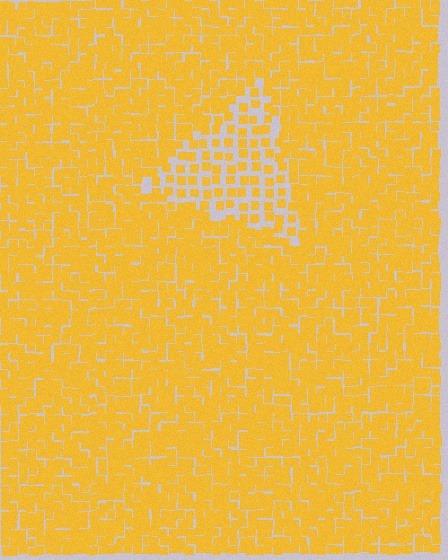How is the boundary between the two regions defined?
The boundary is defined by a change in element density (approximately 2.0x ratio). All elements are the same color, size, and shape.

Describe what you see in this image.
The image contains small yellow elements arranged at two different densities. A triangle-shaped region is visible where the elements are less densely packed than the surrounding area.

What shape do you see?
I see a triangle.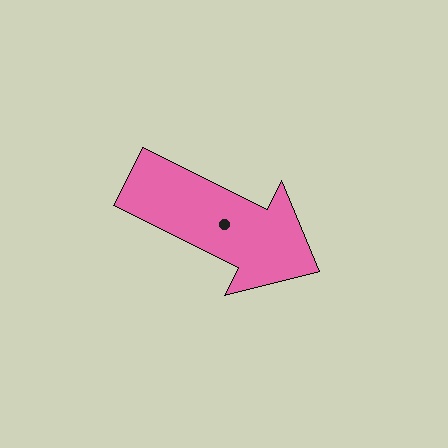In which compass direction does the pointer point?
Southeast.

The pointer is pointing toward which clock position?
Roughly 4 o'clock.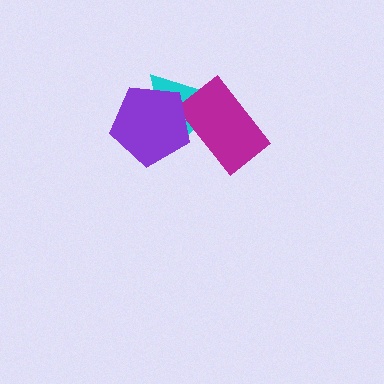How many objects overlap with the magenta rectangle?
2 objects overlap with the magenta rectangle.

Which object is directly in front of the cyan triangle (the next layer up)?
The magenta rectangle is directly in front of the cyan triangle.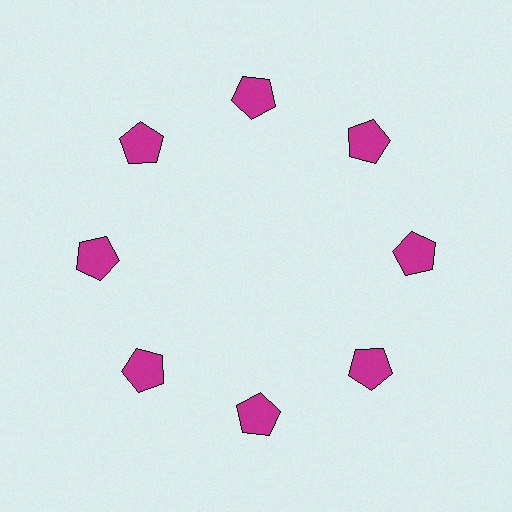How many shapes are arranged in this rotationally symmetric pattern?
There are 8 shapes, arranged in 8 groups of 1.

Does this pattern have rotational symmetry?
Yes, this pattern has 8-fold rotational symmetry. It looks the same after rotating 45 degrees around the center.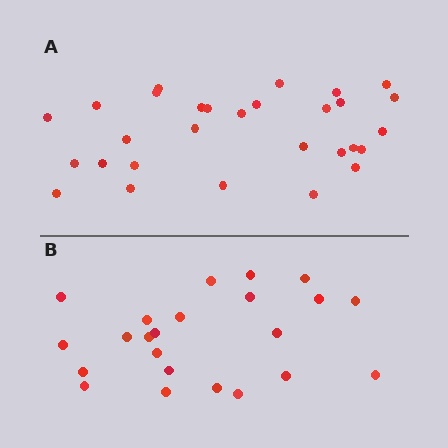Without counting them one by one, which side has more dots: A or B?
Region A (the top region) has more dots.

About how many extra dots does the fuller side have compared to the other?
Region A has about 6 more dots than region B.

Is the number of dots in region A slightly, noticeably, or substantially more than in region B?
Region A has noticeably more, but not dramatically so. The ratio is roughly 1.3 to 1.